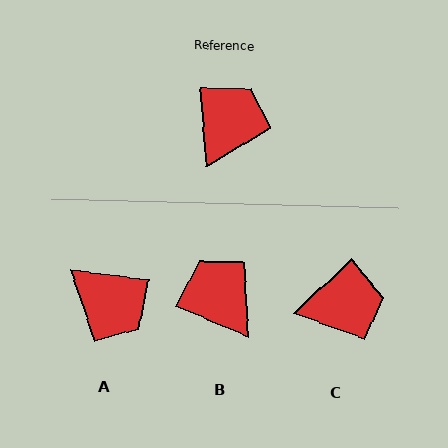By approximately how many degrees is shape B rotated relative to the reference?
Approximately 62 degrees counter-clockwise.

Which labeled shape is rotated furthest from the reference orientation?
A, about 102 degrees away.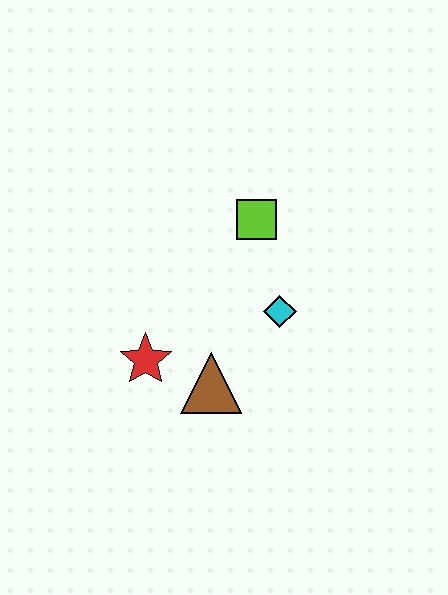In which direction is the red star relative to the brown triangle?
The red star is to the left of the brown triangle.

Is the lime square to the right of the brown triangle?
Yes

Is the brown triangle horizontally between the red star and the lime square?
Yes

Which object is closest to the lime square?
The cyan diamond is closest to the lime square.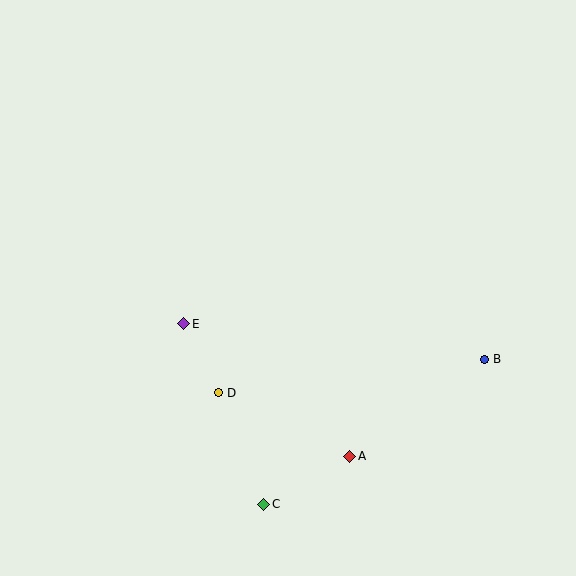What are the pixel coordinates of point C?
Point C is at (264, 504).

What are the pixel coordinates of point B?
Point B is at (485, 359).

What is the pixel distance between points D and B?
The distance between D and B is 268 pixels.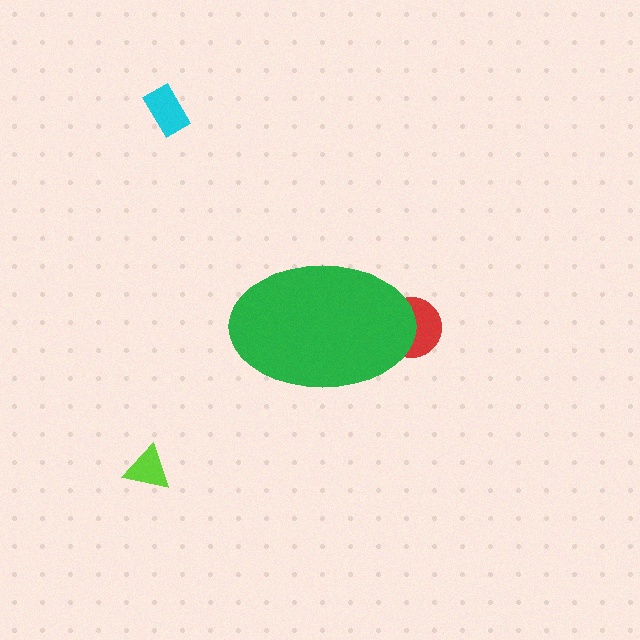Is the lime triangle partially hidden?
No, the lime triangle is fully visible.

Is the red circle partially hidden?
Yes, the red circle is partially hidden behind the green ellipse.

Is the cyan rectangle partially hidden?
No, the cyan rectangle is fully visible.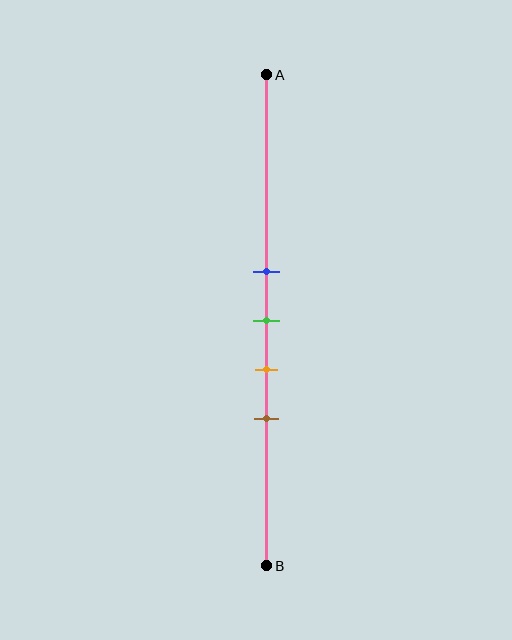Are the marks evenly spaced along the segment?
Yes, the marks are approximately evenly spaced.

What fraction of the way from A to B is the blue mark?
The blue mark is approximately 40% (0.4) of the way from A to B.